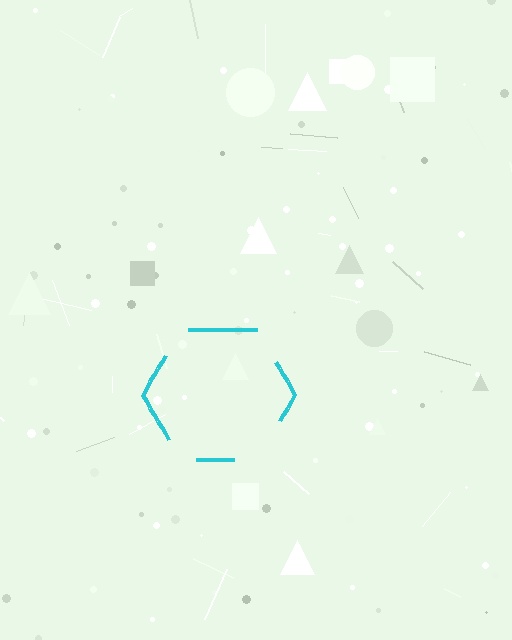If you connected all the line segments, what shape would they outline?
They would outline a hexagon.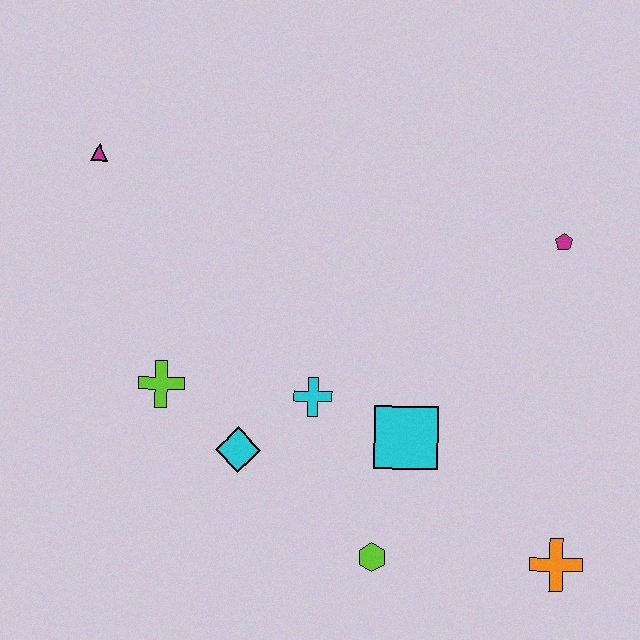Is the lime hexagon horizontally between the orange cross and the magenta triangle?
Yes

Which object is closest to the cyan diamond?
The cyan cross is closest to the cyan diamond.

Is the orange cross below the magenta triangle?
Yes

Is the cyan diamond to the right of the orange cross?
No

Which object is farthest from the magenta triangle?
The orange cross is farthest from the magenta triangle.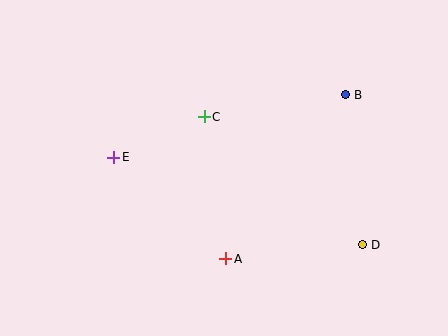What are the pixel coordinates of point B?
Point B is at (346, 95).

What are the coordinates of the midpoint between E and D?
The midpoint between E and D is at (238, 201).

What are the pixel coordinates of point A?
Point A is at (226, 259).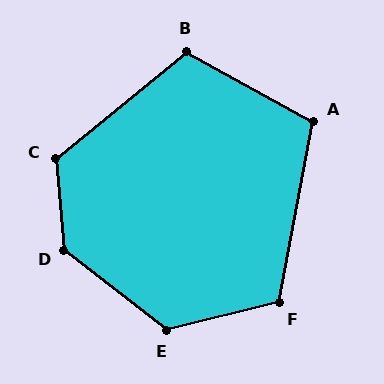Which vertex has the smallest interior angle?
A, at approximately 108 degrees.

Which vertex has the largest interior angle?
D, at approximately 133 degrees.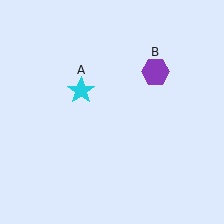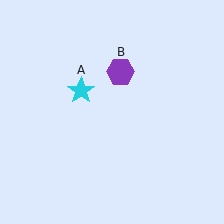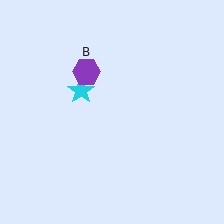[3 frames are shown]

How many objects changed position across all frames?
1 object changed position: purple hexagon (object B).